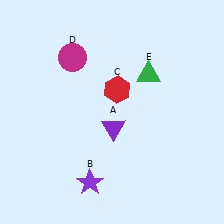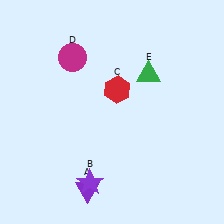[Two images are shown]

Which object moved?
The purple triangle (A) moved down.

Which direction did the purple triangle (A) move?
The purple triangle (A) moved down.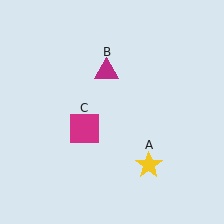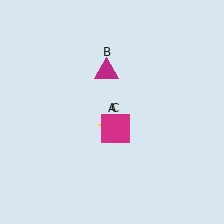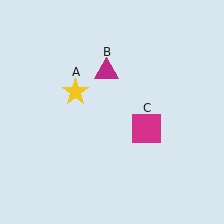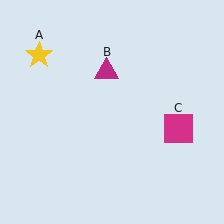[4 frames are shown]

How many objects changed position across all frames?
2 objects changed position: yellow star (object A), magenta square (object C).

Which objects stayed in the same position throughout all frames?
Magenta triangle (object B) remained stationary.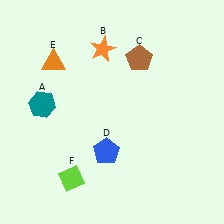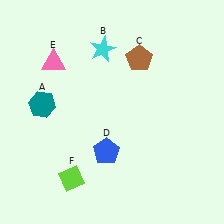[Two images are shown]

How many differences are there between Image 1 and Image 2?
There are 2 differences between the two images.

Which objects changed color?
B changed from orange to cyan. E changed from orange to pink.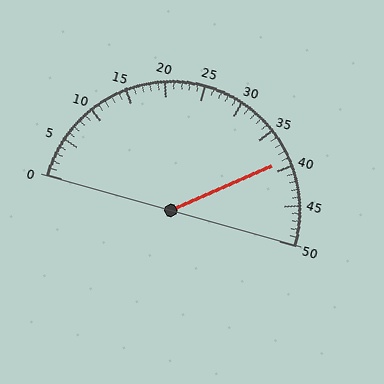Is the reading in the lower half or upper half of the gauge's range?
The reading is in the upper half of the range (0 to 50).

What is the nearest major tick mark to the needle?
The nearest major tick mark is 40.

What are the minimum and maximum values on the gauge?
The gauge ranges from 0 to 50.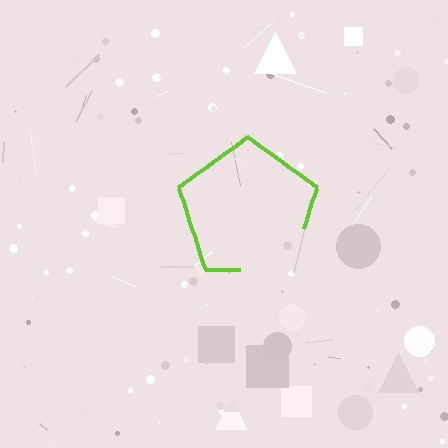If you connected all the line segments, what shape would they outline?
They would outline a pentagon.